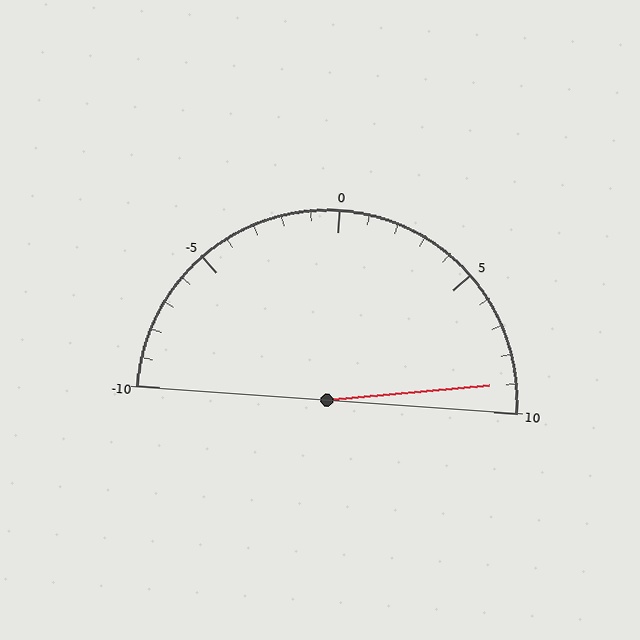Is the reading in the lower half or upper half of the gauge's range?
The reading is in the upper half of the range (-10 to 10).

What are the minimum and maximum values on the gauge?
The gauge ranges from -10 to 10.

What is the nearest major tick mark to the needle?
The nearest major tick mark is 10.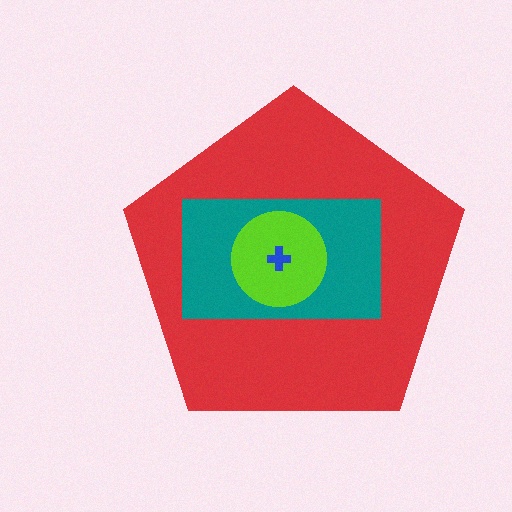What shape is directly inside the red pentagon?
The teal rectangle.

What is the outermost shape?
The red pentagon.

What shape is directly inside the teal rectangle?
The lime circle.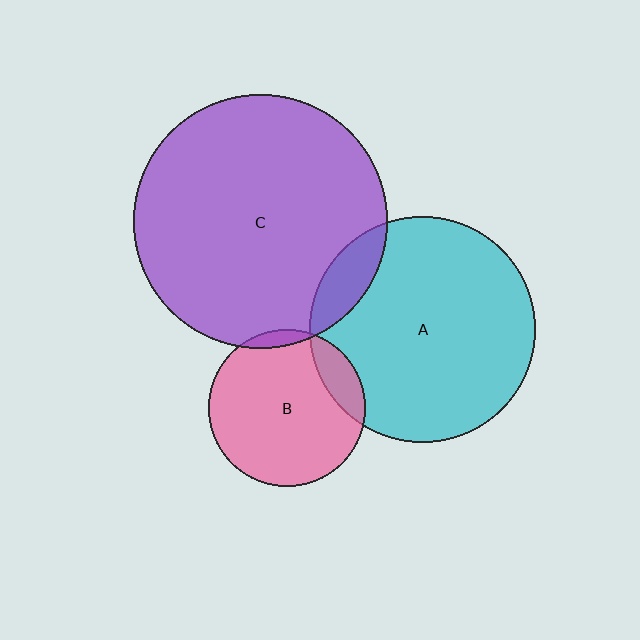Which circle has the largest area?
Circle C (purple).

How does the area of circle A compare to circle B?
Approximately 2.1 times.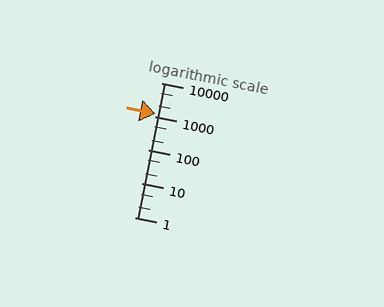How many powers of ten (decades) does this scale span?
The scale spans 4 decades, from 1 to 10000.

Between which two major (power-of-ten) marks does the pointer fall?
The pointer is between 1000 and 10000.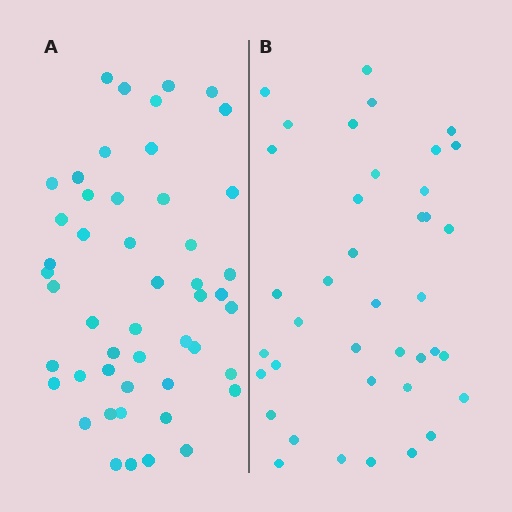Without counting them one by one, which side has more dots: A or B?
Region A (the left region) has more dots.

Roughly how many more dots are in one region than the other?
Region A has roughly 10 or so more dots than region B.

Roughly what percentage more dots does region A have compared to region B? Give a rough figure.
About 25% more.